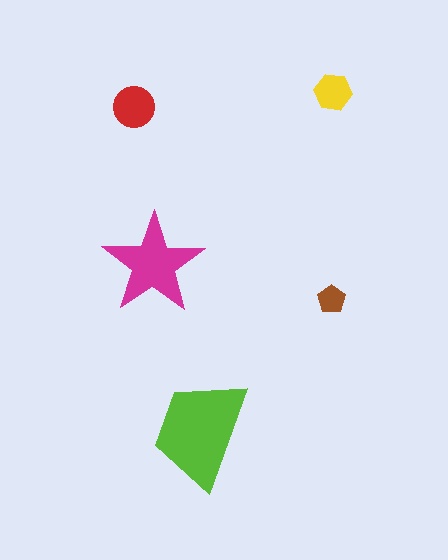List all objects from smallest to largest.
The brown pentagon, the yellow hexagon, the red circle, the magenta star, the lime trapezoid.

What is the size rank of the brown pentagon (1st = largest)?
5th.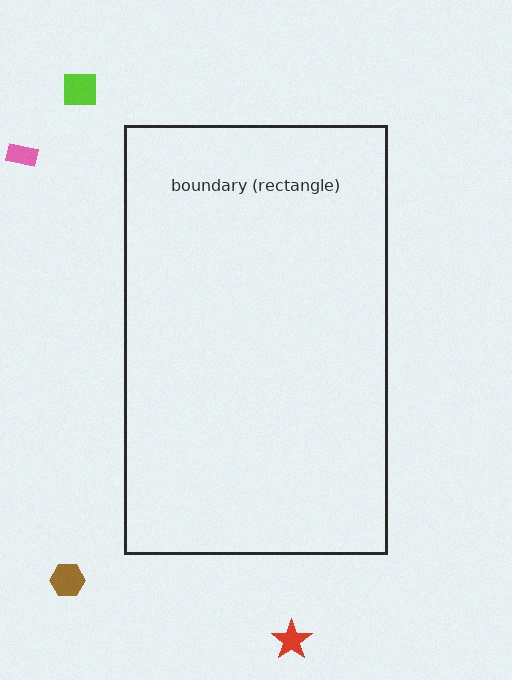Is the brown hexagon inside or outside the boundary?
Outside.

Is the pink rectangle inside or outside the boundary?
Outside.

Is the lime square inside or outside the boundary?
Outside.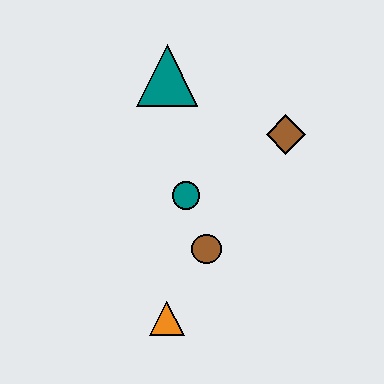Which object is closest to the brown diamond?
The teal circle is closest to the brown diamond.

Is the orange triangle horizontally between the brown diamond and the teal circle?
No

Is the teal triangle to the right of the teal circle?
No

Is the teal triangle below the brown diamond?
No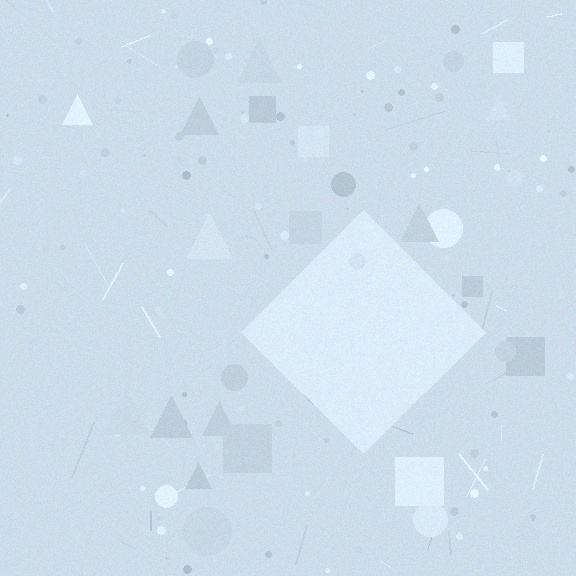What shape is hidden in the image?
A diamond is hidden in the image.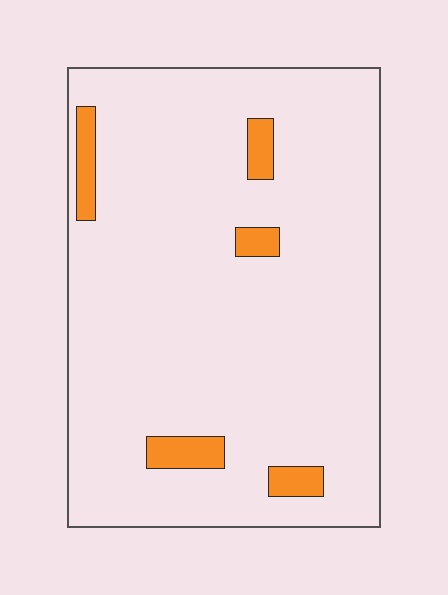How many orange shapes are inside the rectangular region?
5.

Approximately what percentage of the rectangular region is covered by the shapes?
Approximately 5%.